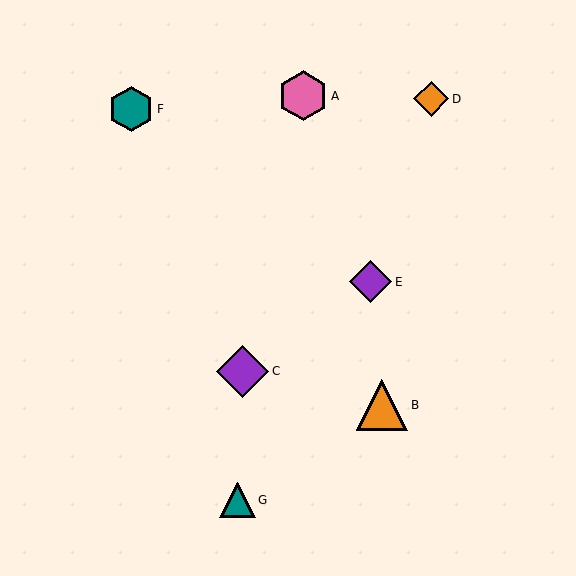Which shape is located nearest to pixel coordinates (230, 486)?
The teal triangle (labeled G) at (238, 500) is nearest to that location.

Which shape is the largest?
The purple diamond (labeled C) is the largest.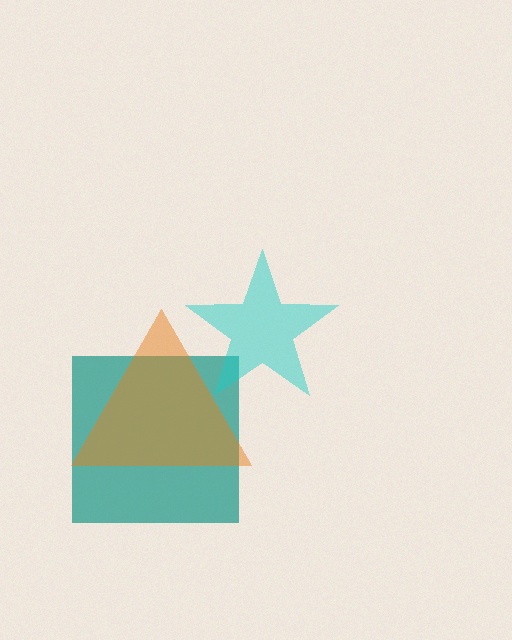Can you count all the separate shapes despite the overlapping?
Yes, there are 3 separate shapes.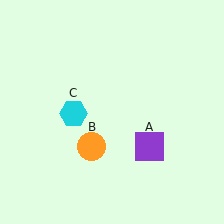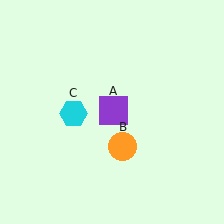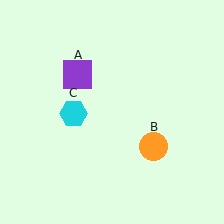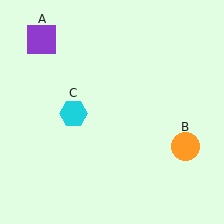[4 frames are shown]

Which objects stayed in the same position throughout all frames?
Cyan hexagon (object C) remained stationary.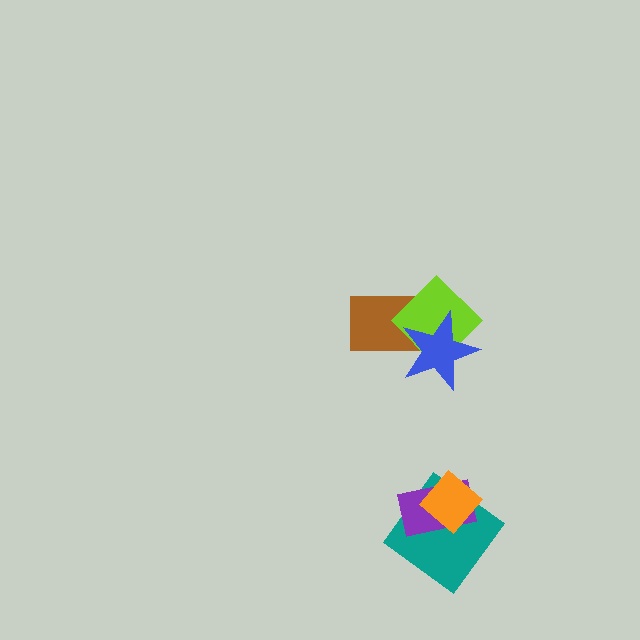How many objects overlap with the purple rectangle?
2 objects overlap with the purple rectangle.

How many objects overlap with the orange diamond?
2 objects overlap with the orange diamond.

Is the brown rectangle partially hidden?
Yes, it is partially covered by another shape.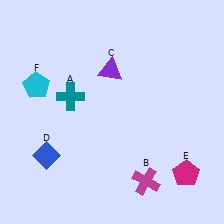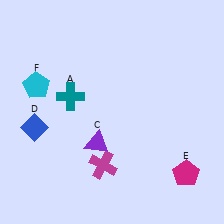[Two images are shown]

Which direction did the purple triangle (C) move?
The purple triangle (C) moved down.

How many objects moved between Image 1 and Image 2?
3 objects moved between the two images.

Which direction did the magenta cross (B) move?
The magenta cross (B) moved left.